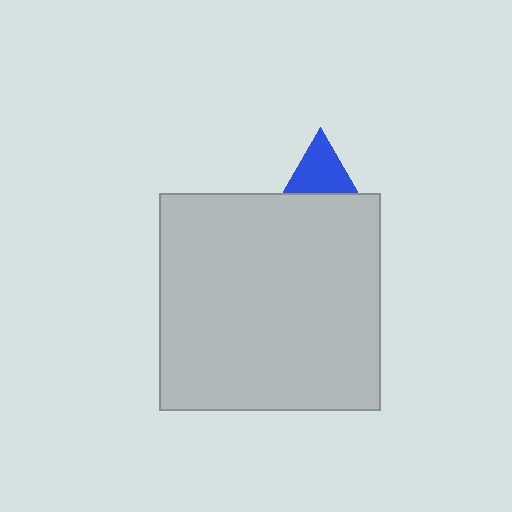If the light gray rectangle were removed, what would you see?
You would see the complete blue triangle.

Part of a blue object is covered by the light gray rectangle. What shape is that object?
It is a triangle.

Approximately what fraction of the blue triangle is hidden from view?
Roughly 59% of the blue triangle is hidden behind the light gray rectangle.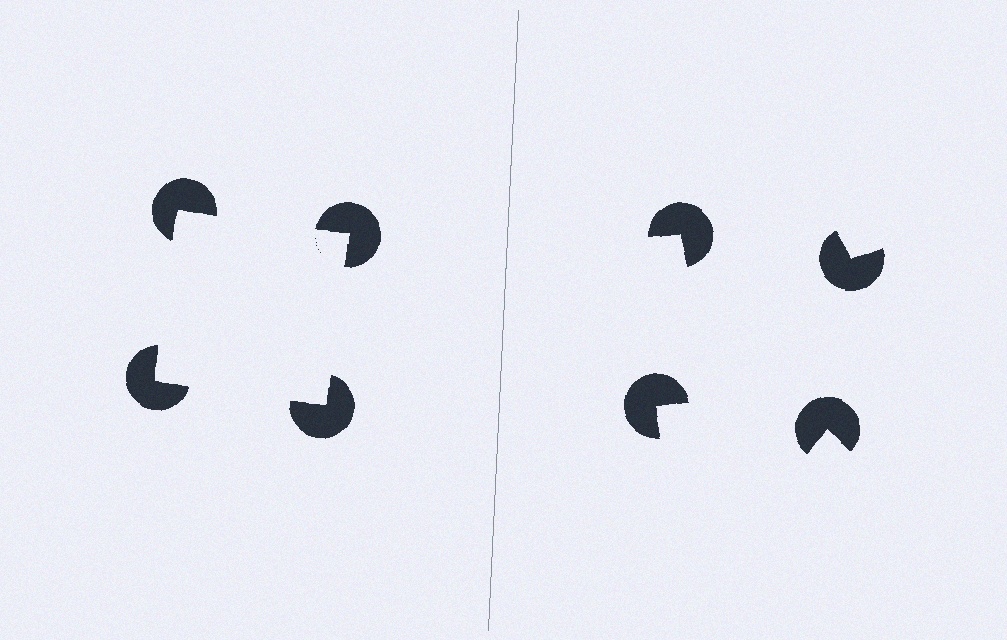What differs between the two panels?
The pac-man discs are positioned identically on both sides; only the wedge orientations differ. On the left they align to a square; on the right they are misaligned.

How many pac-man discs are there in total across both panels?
8 — 4 on each side.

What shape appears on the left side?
An illusory square.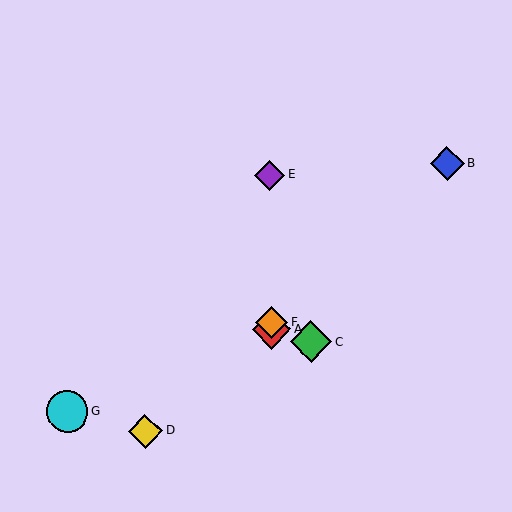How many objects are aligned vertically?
3 objects (A, E, F) are aligned vertically.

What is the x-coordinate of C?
Object C is at x≈311.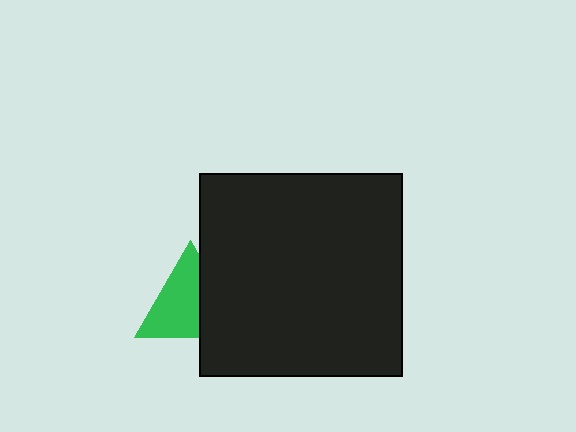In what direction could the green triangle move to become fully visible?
The green triangle could move left. That would shift it out from behind the black square entirely.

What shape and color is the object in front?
The object in front is a black square.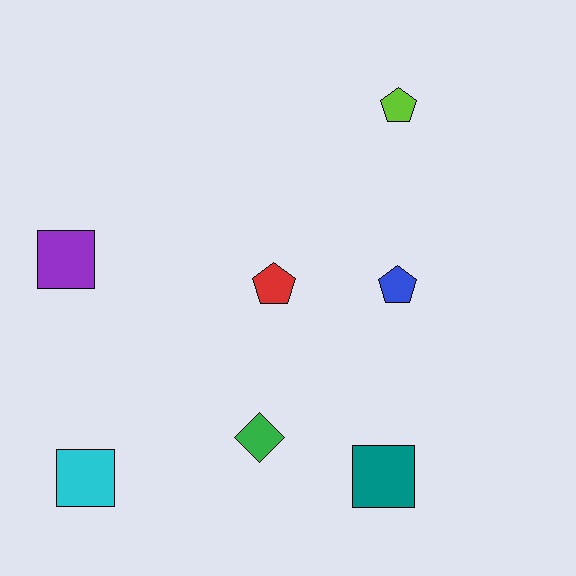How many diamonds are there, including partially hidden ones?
There is 1 diamond.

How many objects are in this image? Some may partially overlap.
There are 7 objects.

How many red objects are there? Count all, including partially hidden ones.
There is 1 red object.